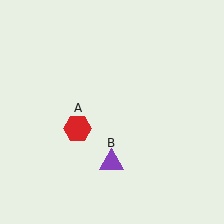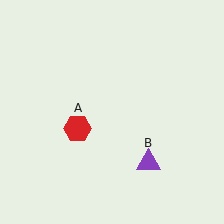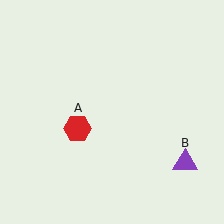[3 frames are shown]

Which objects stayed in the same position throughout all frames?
Red hexagon (object A) remained stationary.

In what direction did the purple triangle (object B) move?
The purple triangle (object B) moved right.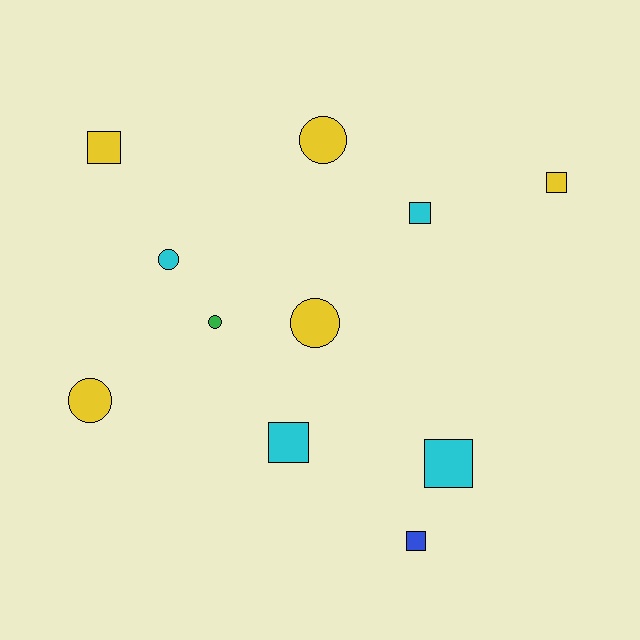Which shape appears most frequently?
Square, with 6 objects.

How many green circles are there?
There is 1 green circle.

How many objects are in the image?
There are 11 objects.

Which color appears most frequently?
Yellow, with 5 objects.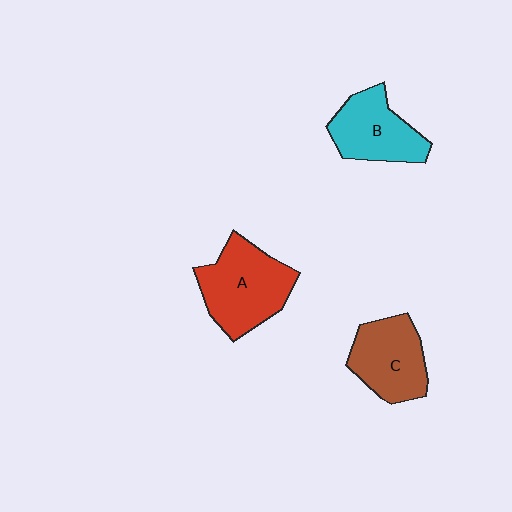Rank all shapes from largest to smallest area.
From largest to smallest: A (red), C (brown), B (cyan).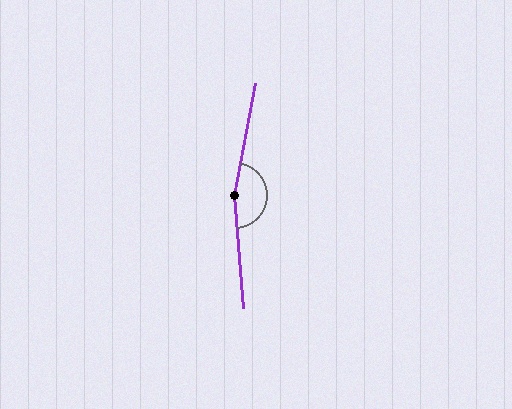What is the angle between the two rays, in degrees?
Approximately 164 degrees.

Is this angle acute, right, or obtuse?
It is obtuse.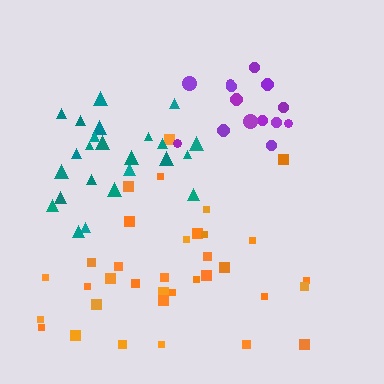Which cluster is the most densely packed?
Purple.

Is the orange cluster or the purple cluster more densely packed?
Purple.